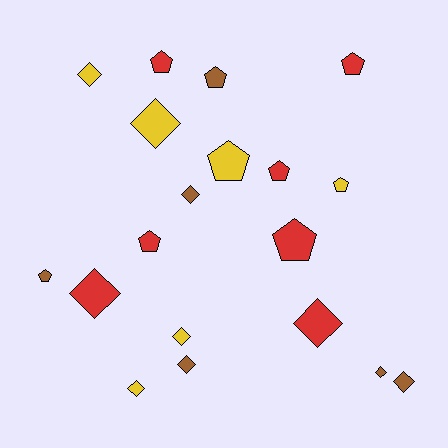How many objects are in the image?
There are 19 objects.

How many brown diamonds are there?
There are 4 brown diamonds.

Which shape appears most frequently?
Diamond, with 10 objects.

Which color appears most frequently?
Red, with 7 objects.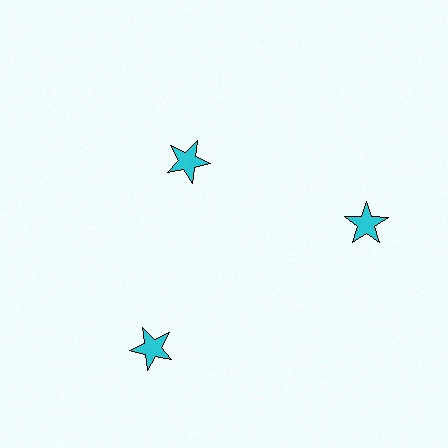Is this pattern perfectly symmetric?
No. The 3 cyan stars are arranged in a ring, but one element near the 11 o'clock position is pulled inward toward the center, breaking the 3-fold rotational symmetry.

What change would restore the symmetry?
The symmetry would be restored by moving it outward, back onto the ring so that all 3 stars sit at equal angles and equal distance from the center.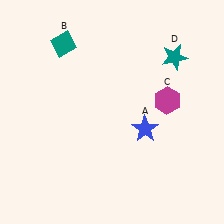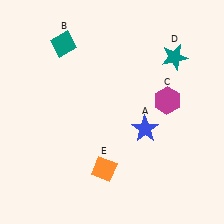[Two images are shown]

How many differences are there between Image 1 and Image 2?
There is 1 difference between the two images.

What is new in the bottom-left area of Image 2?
An orange diamond (E) was added in the bottom-left area of Image 2.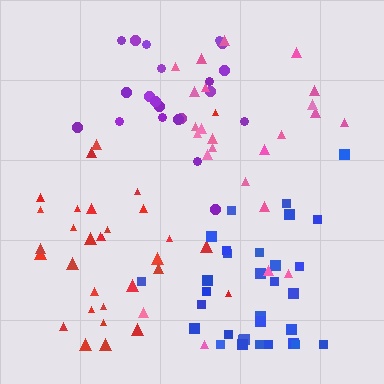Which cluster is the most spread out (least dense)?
Pink.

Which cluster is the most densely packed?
Blue.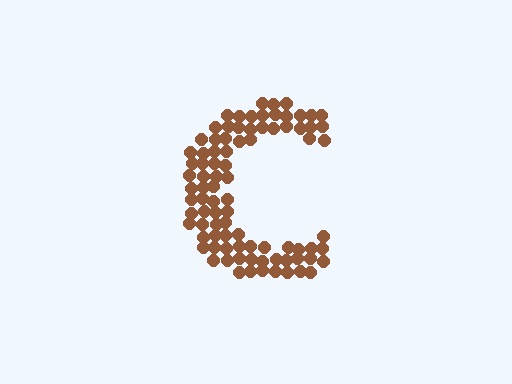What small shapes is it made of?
It is made of small circles.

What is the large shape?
The large shape is the letter C.